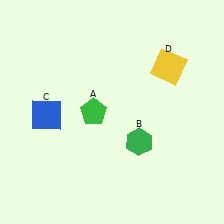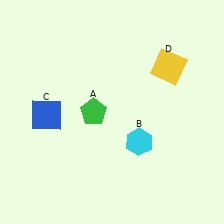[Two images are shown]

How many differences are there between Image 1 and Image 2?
There is 1 difference between the two images.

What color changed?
The hexagon (B) changed from green in Image 1 to cyan in Image 2.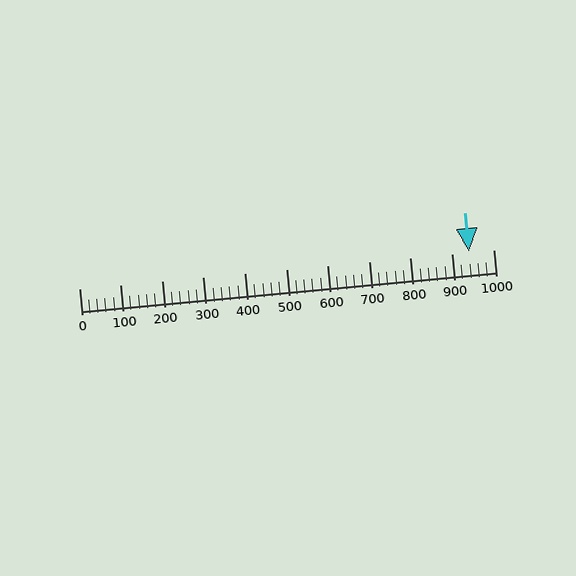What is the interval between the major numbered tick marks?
The major tick marks are spaced 100 units apart.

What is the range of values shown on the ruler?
The ruler shows values from 0 to 1000.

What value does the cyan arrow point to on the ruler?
The cyan arrow points to approximately 940.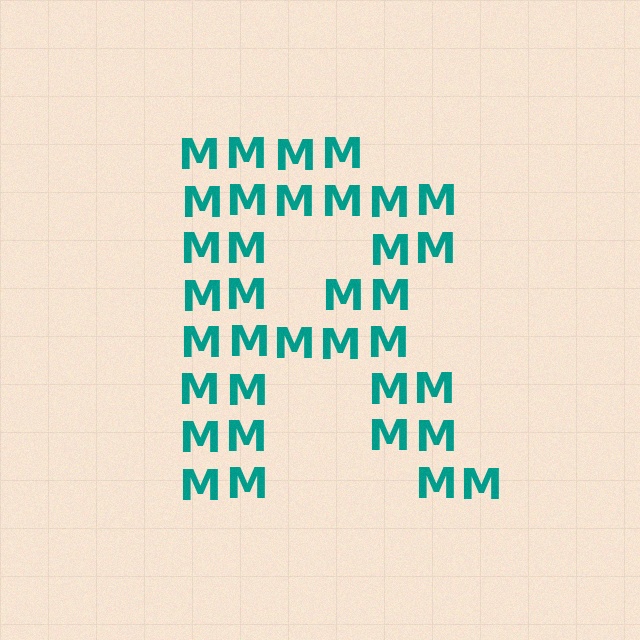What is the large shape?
The large shape is the letter R.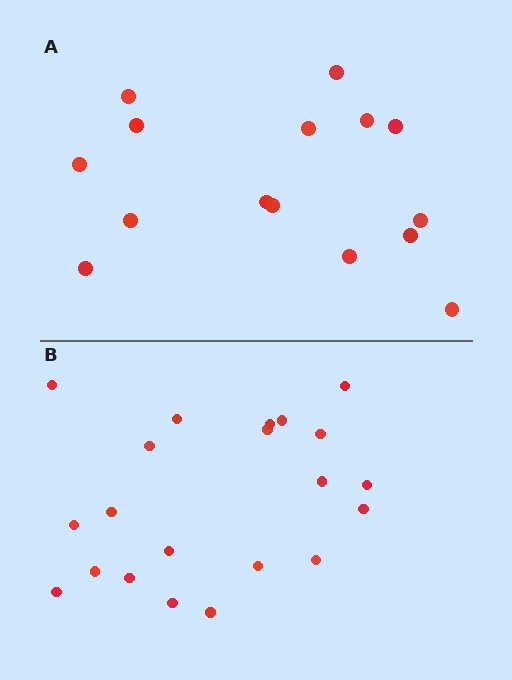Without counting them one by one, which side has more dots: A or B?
Region B (the bottom region) has more dots.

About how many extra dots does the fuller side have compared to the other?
Region B has about 6 more dots than region A.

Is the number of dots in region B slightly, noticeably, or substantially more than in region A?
Region B has noticeably more, but not dramatically so. The ratio is roughly 1.4 to 1.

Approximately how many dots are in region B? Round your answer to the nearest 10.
About 20 dots. (The exact count is 21, which rounds to 20.)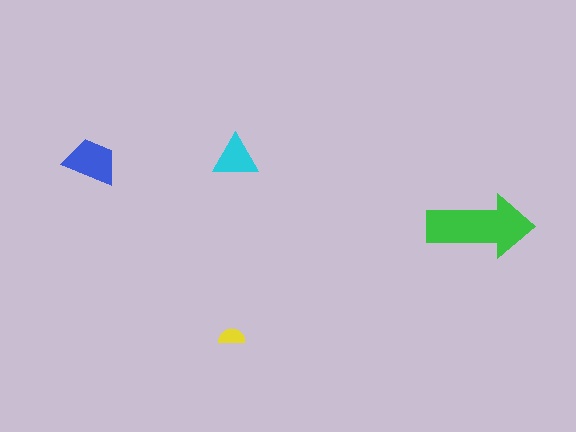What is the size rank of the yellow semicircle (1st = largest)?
4th.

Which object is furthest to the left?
The blue trapezoid is leftmost.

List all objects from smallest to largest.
The yellow semicircle, the cyan triangle, the blue trapezoid, the green arrow.